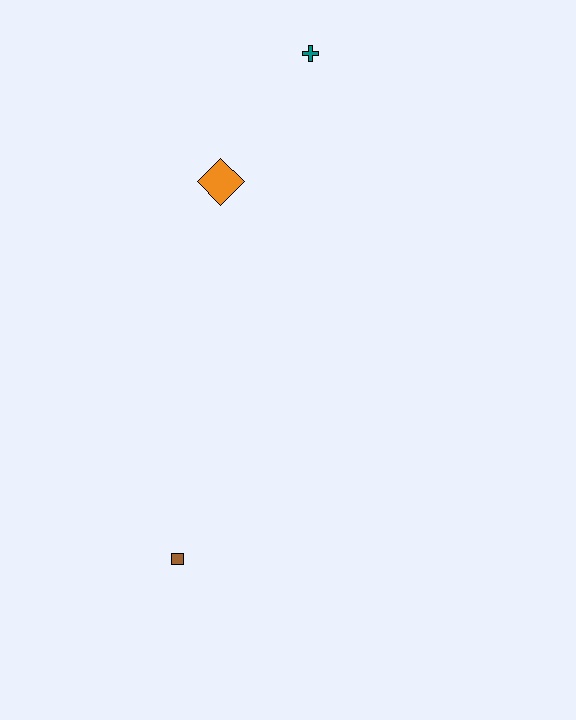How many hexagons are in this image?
There are no hexagons.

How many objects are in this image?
There are 3 objects.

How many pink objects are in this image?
There are no pink objects.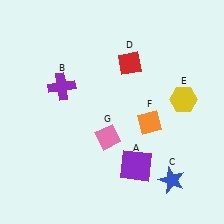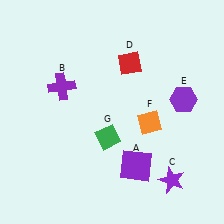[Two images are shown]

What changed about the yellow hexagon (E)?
In Image 1, E is yellow. In Image 2, it changed to purple.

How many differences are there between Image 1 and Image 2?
There are 3 differences between the two images.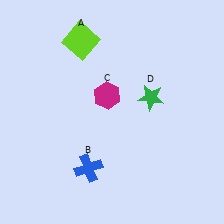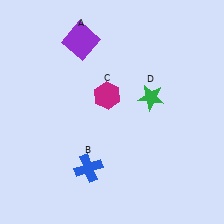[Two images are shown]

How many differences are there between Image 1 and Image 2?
There is 1 difference between the two images.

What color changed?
The square (A) changed from lime in Image 1 to purple in Image 2.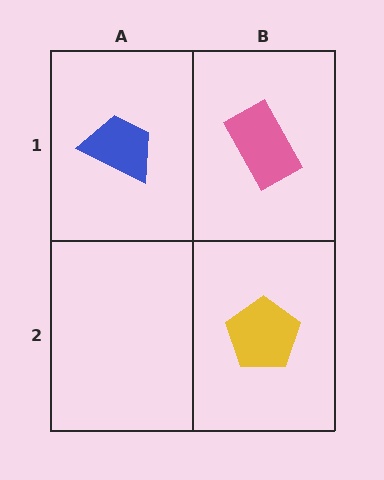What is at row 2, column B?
A yellow pentagon.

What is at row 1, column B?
A pink rectangle.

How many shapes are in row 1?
2 shapes.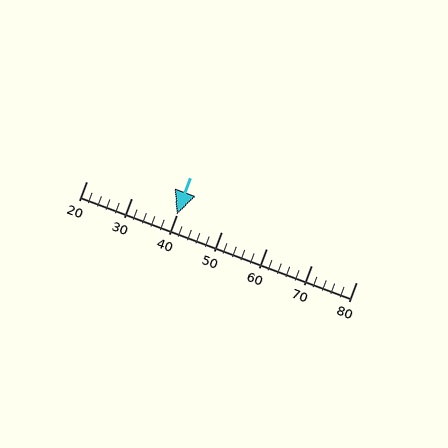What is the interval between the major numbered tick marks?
The major tick marks are spaced 10 units apart.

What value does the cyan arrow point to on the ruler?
The cyan arrow points to approximately 40.